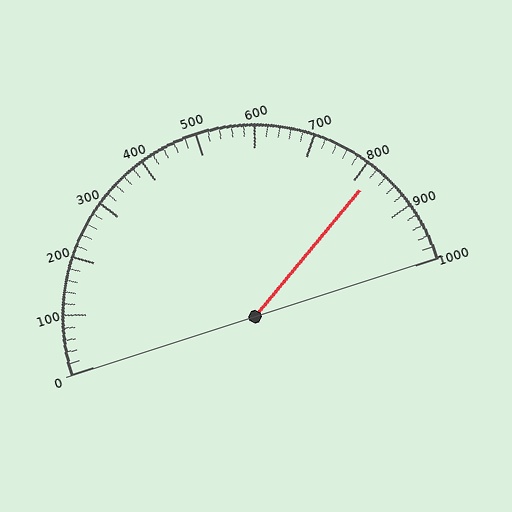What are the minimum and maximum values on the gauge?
The gauge ranges from 0 to 1000.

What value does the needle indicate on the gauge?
The needle indicates approximately 820.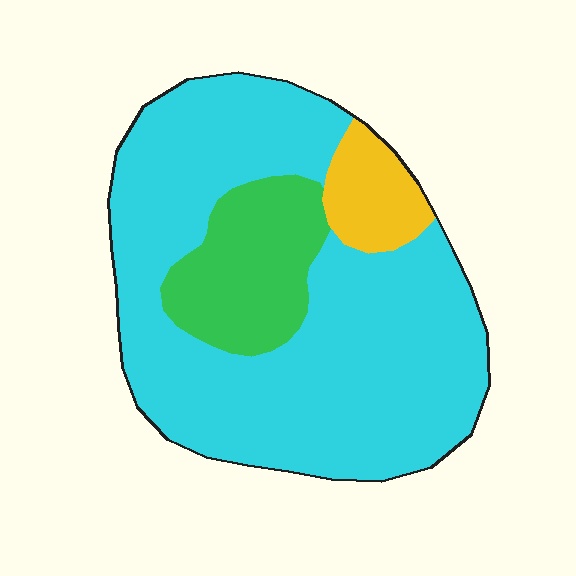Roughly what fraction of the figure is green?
Green covers 17% of the figure.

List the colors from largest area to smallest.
From largest to smallest: cyan, green, yellow.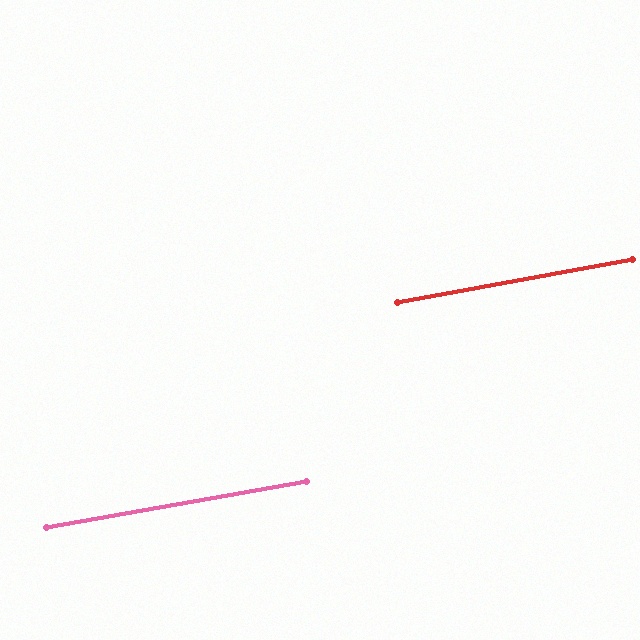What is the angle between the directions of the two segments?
Approximately 0 degrees.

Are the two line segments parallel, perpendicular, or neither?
Parallel — their directions differ by only 0.3°.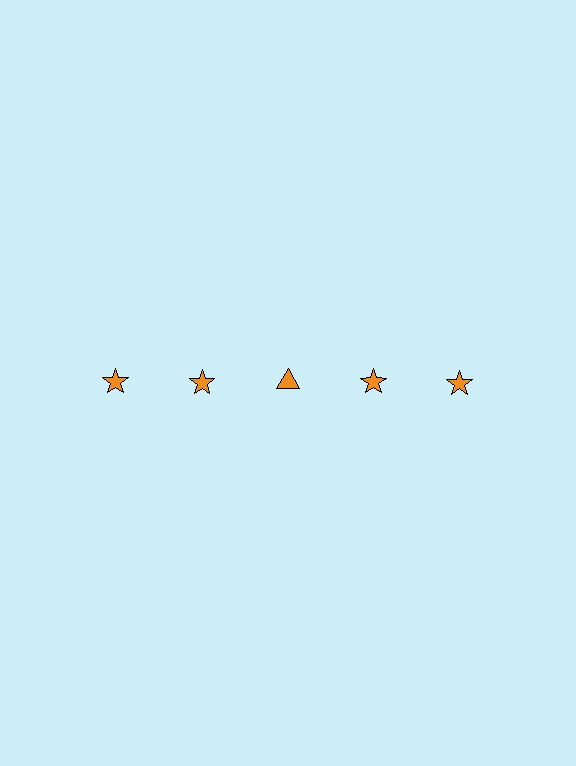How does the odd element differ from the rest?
It has a different shape: triangle instead of star.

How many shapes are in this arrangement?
There are 5 shapes arranged in a grid pattern.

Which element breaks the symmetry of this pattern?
The orange triangle in the top row, center column breaks the symmetry. All other shapes are orange stars.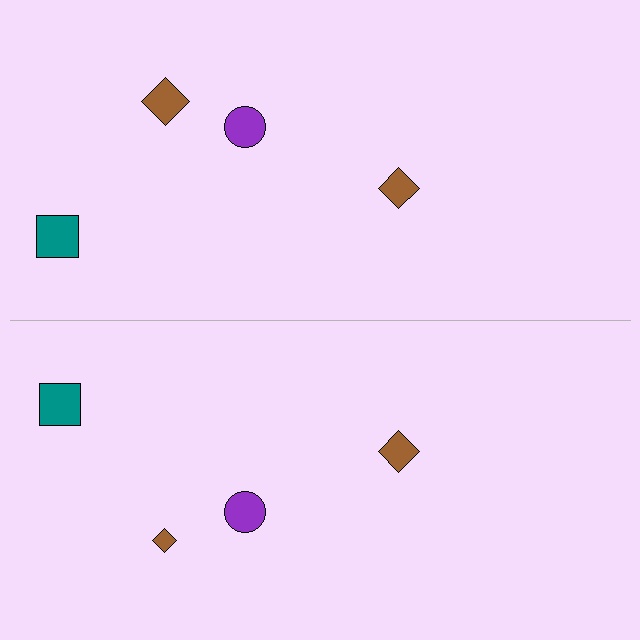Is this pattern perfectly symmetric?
No, the pattern is not perfectly symmetric. The brown diamond on the bottom side has a different size than its mirror counterpart.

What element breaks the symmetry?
The brown diamond on the bottom side has a different size than its mirror counterpart.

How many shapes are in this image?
There are 8 shapes in this image.